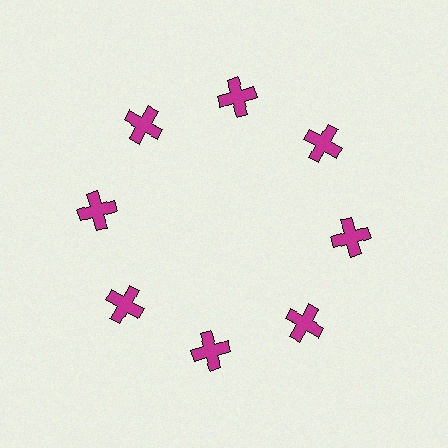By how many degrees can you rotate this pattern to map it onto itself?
The pattern maps onto itself every 45 degrees of rotation.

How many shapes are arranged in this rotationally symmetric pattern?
There are 8 shapes, arranged in 8 groups of 1.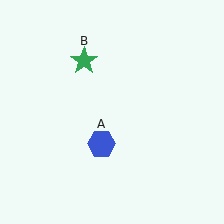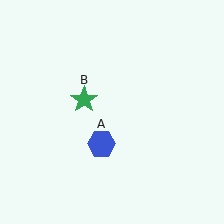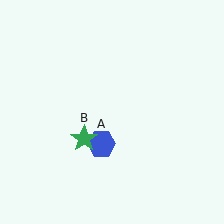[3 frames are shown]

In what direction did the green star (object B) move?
The green star (object B) moved down.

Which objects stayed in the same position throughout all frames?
Blue hexagon (object A) remained stationary.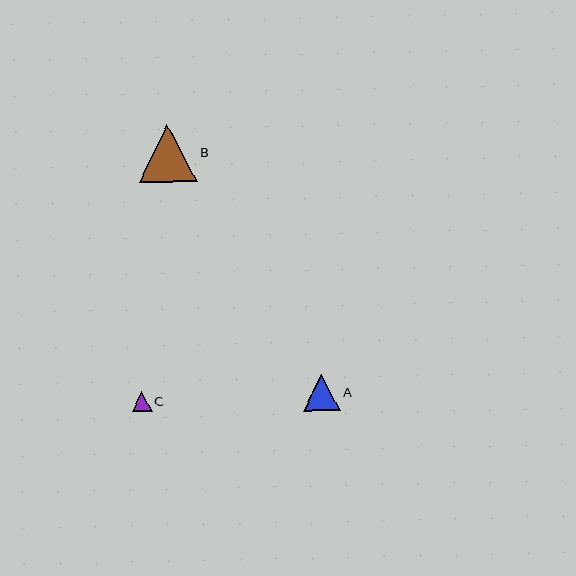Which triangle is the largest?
Triangle B is the largest with a size of approximately 58 pixels.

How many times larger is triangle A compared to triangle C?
Triangle A is approximately 1.8 times the size of triangle C.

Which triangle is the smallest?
Triangle C is the smallest with a size of approximately 20 pixels.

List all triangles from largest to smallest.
From largest to smallest: B, A, C.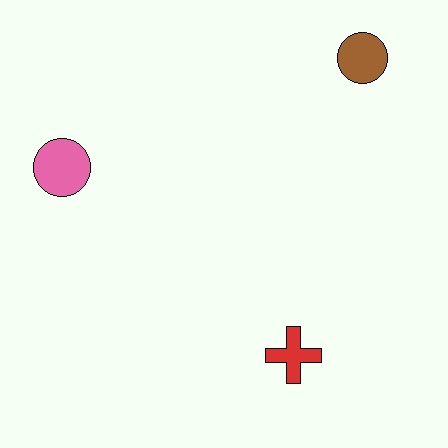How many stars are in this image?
There are no stars.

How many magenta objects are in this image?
There are no magenta objects.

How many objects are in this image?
There are 3 objects.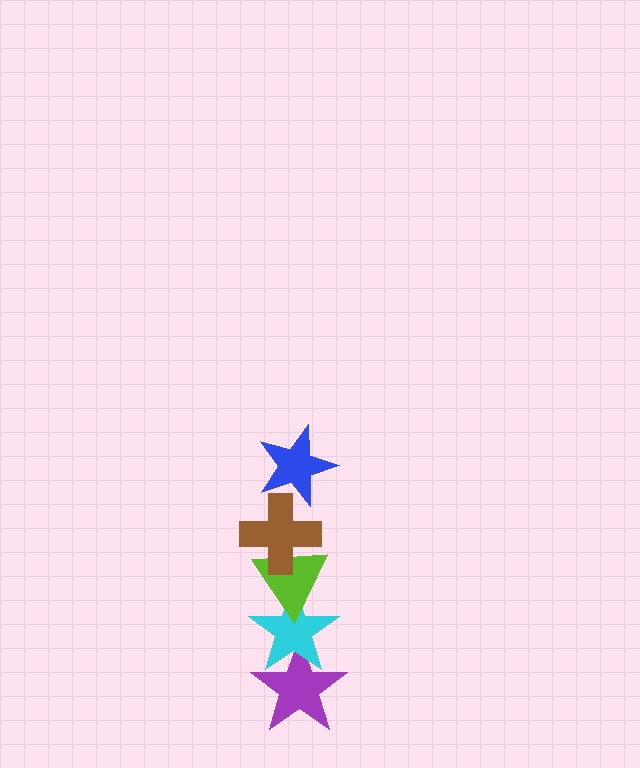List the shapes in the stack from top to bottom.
From top to bottom: the blue star, the brown cross, the lime triangle, the cyan star, the purple star.